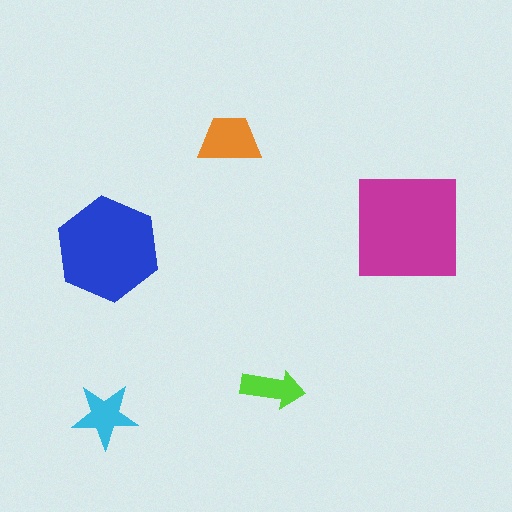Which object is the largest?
The magenta square.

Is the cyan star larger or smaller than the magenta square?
Smaller.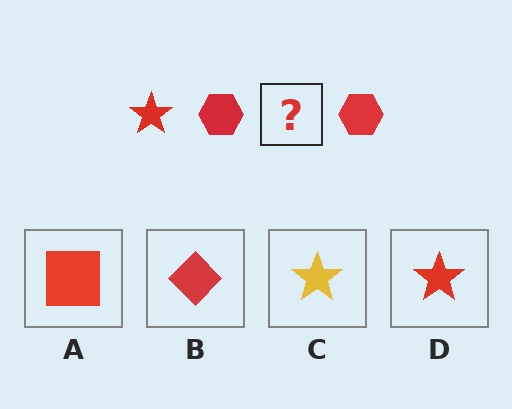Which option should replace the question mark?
Option D.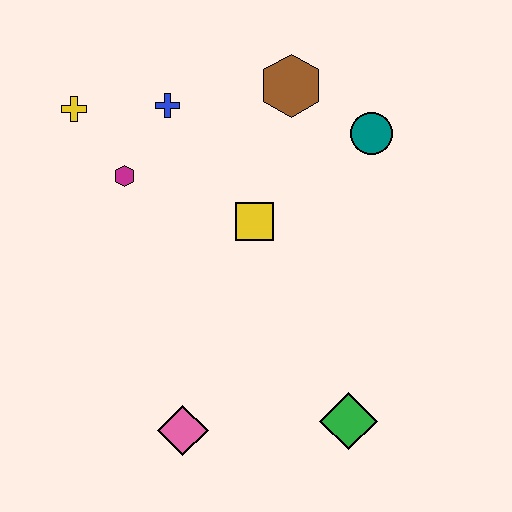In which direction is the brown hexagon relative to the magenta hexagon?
The brown hexagon is to the right of the magenta hexagon.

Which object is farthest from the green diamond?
The yellow cross is farthest from the green diamond.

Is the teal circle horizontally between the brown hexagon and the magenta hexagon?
No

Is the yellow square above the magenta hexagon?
No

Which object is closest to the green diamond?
The pink diamond is closest to the green diamond.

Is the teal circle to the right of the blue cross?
Yes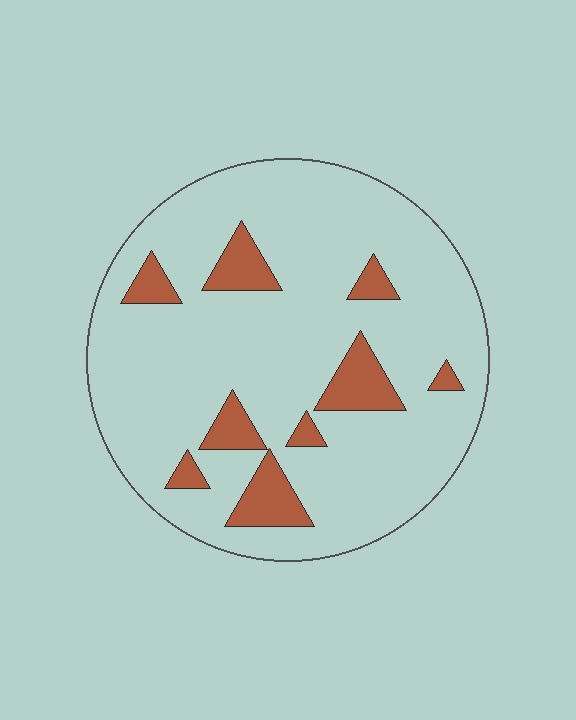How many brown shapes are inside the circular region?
9.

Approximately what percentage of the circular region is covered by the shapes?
Approximately 15%.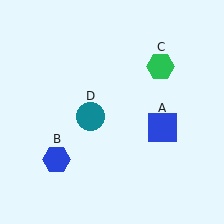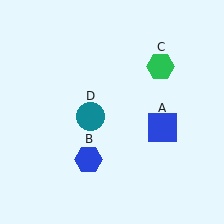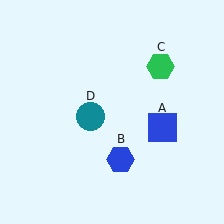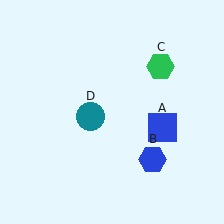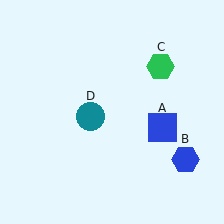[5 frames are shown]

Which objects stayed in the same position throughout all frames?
Blue square (object A) and green hexagon (object C) and teal circle (object D) remained stationary.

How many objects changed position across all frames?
1 object changed position: blue hexagon (object B).